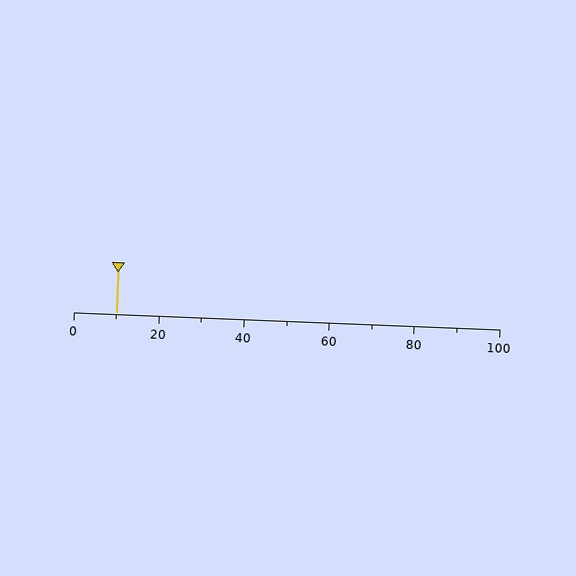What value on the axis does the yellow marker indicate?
The marker indicates approximately 10.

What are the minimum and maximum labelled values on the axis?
The axis runs from 0 to 100.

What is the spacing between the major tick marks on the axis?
The major ticks are spaced 20 apart.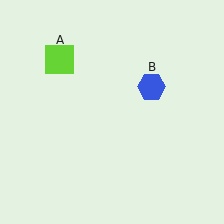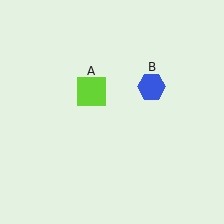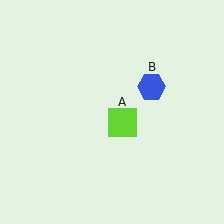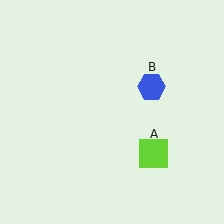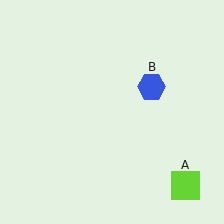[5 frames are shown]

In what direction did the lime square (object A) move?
The lime square (object A) moved down and to the right.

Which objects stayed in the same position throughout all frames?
Blue hexagon (object B) remained stationary.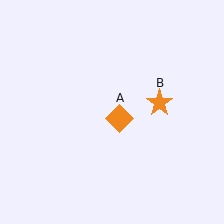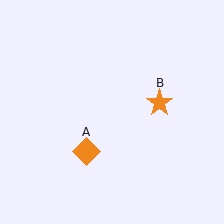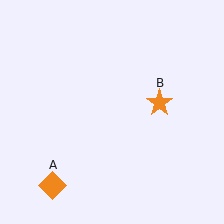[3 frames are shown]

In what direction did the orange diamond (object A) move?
The orange diamond (object A) moved down and to the left.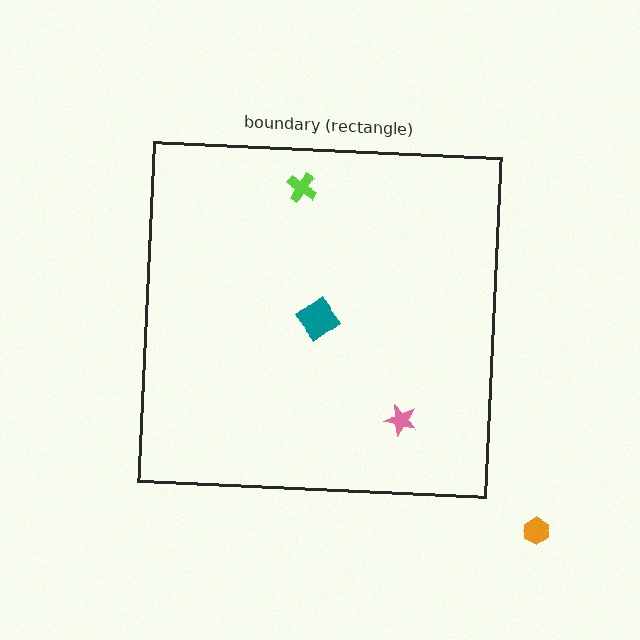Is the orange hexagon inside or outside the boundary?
Outside.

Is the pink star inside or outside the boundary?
Inside.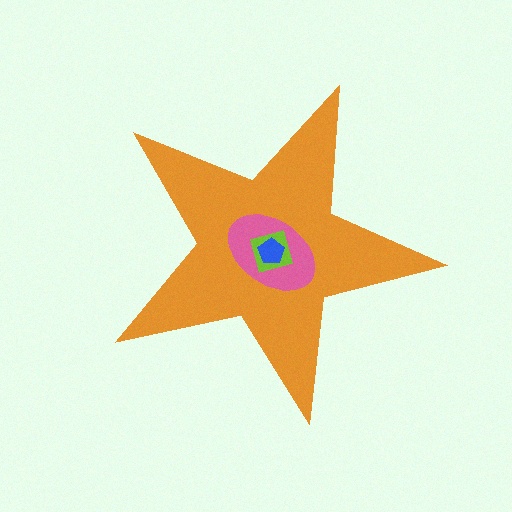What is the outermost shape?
The orange star.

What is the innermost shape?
The blue pentagon.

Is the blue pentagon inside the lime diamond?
Yes.